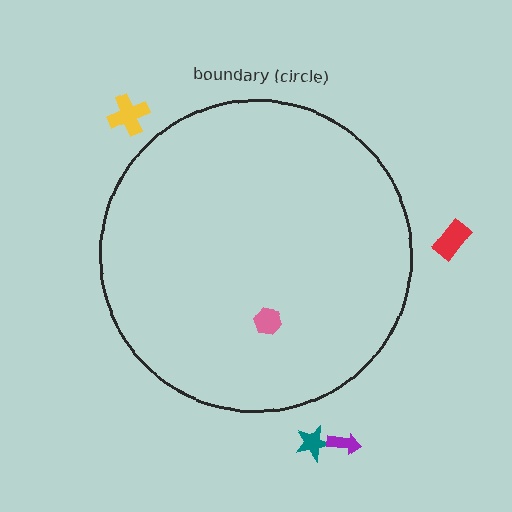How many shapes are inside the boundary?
1 inside, 4 outside.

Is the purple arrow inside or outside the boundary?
Outside.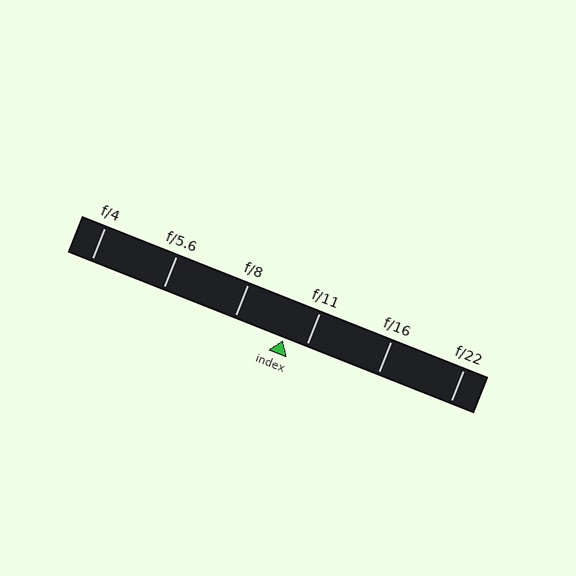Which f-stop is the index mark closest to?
The index mark is closest to f/11.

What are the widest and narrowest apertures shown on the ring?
The widest aperture shown is f/4 and the narrowest is f/22.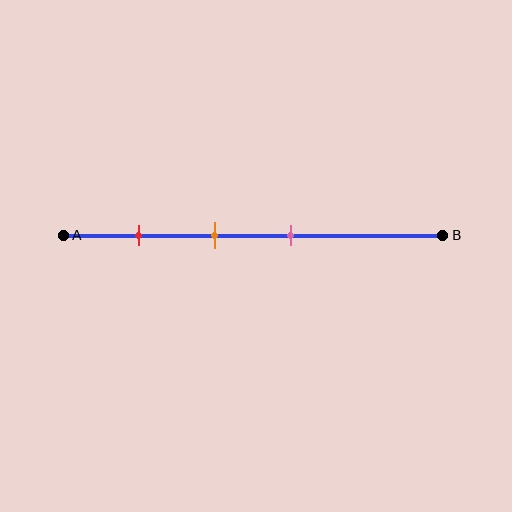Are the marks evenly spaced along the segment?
Yes, the marks are approximately evenly spaced.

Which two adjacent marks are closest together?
The orange and pink marks are the closest adjacent pair.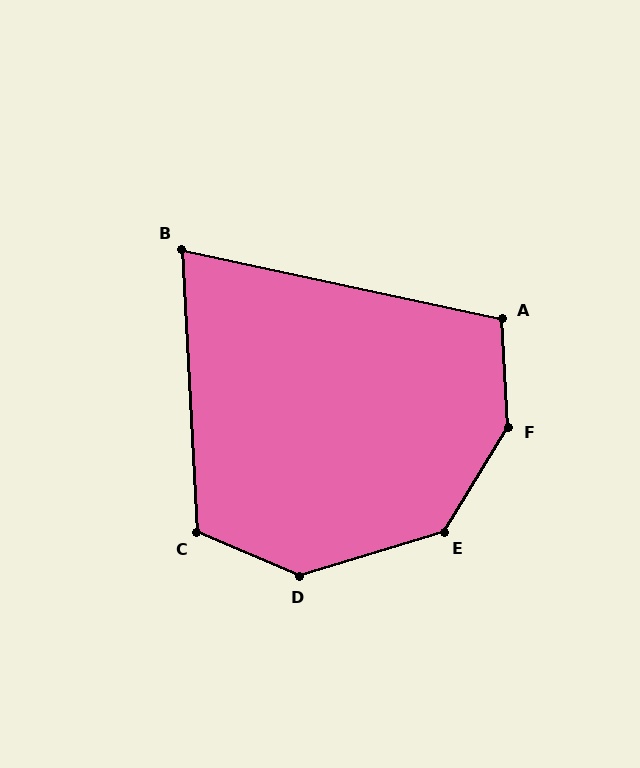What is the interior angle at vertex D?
Approximately 140 degrees (obtuse).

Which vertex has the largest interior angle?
F, at approximately 145 degrees.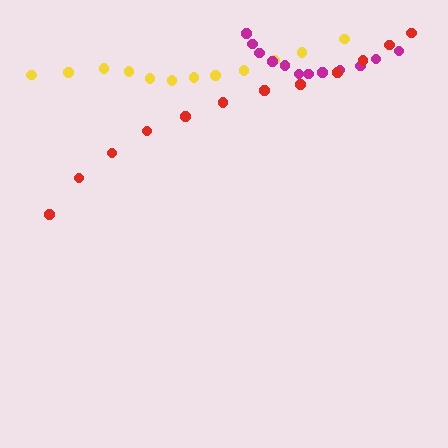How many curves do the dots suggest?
There are 3 distinct paths.